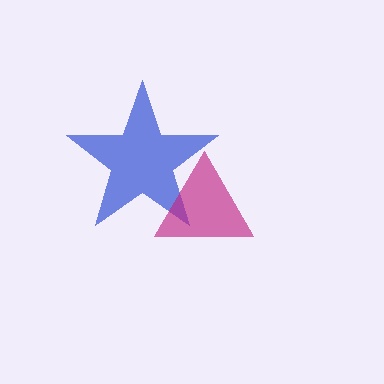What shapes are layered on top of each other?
The layered shapes are: a blue star, a magenta triangle.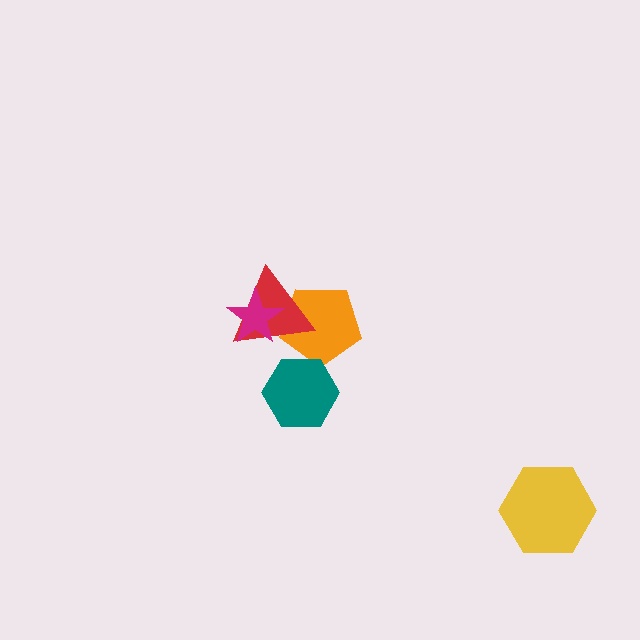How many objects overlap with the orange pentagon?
2 objects overlap with the orange pentagon.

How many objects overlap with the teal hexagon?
1 object overlaps with the teal hexagon.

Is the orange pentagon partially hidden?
Yes, it is partially covered by another shape.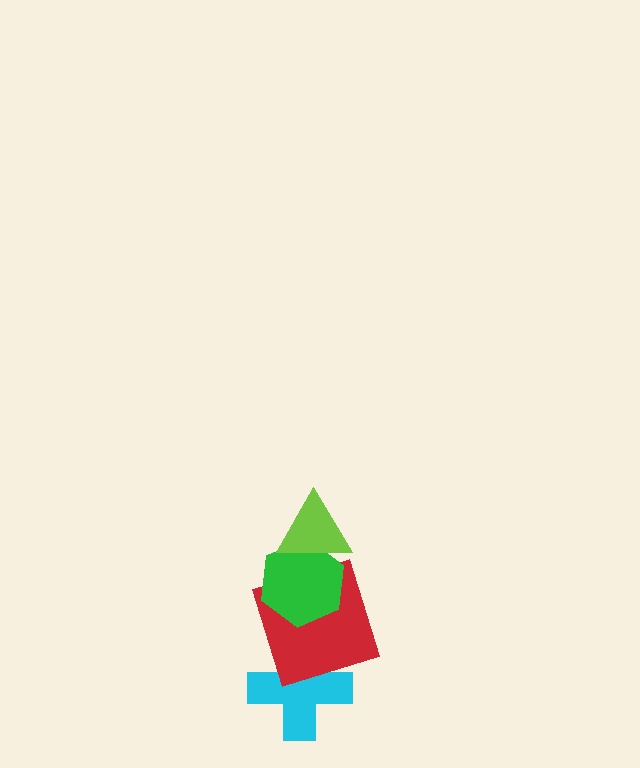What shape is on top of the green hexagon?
The lime triangle is on top of the green hexagon.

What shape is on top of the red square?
The green hexagon is on top of the red square.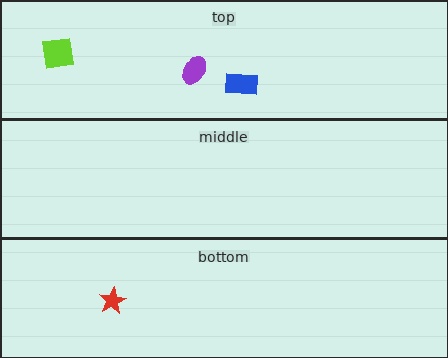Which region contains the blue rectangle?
The top region.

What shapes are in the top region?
The purple ellipse, the blue rectangle, the lime square.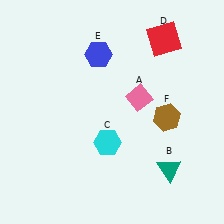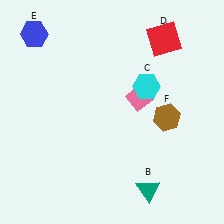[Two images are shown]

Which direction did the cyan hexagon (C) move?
The cyan hexagon (C) moved up.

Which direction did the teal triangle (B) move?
The teal triangle (B) moved down.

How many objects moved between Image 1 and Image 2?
3 objects moved between the two images.